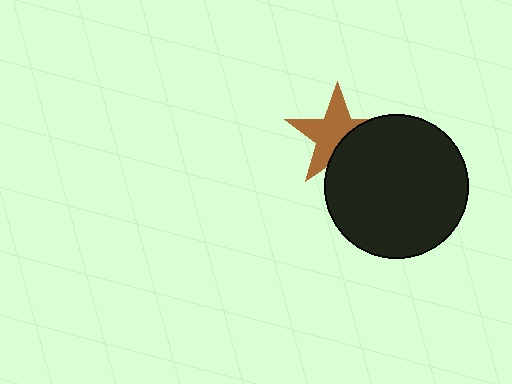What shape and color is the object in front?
The object in front is a black circle.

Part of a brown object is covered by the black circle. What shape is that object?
It is a star.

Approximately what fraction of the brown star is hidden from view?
Roughly 37% of the brown star is hidden behind the black circle.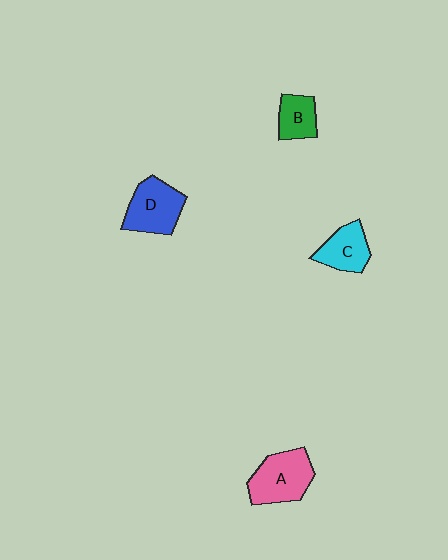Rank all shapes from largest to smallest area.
From largest to smallest: A (pink), D (blue), C (cyan), B (green).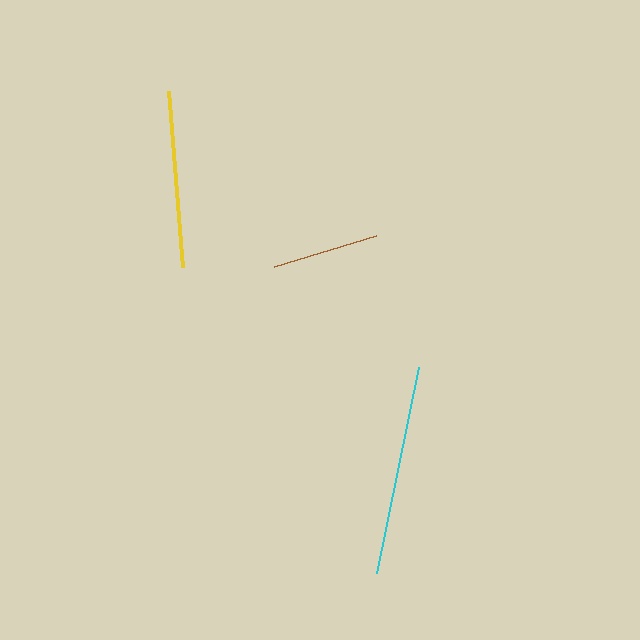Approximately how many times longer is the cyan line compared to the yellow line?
The cyan line is approximately 1.2 times the length of the yellow line.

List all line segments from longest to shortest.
From longest to shortest: cyan, yellow, brown.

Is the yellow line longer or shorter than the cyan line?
The cyan line is longer than the yellow line.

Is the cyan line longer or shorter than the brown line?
The cyan line is longer than the brown line.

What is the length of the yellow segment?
The yellow segment is approximately 177 pixels long.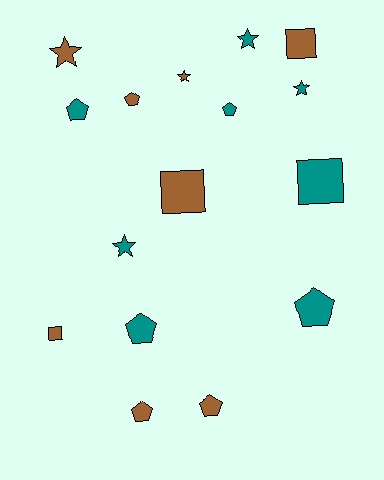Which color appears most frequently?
Teal, with 8 objects.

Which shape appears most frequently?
Pentagon, with 7 objects.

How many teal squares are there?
There is 1 teal square.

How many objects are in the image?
There are 16 objects.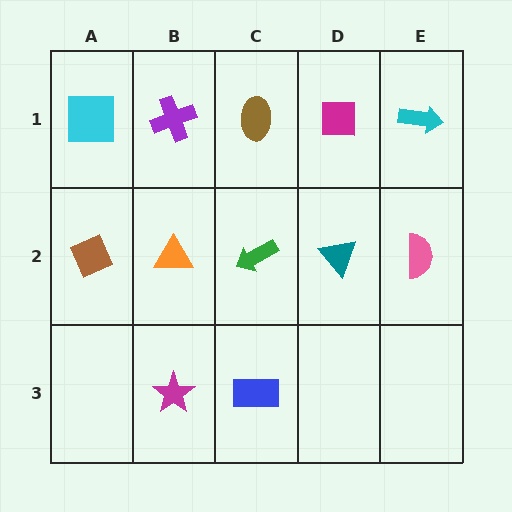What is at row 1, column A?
A cyan square.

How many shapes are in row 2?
5 shapes.